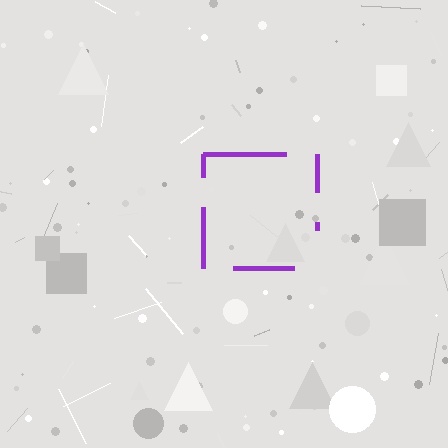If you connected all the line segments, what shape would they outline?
They would outline a square.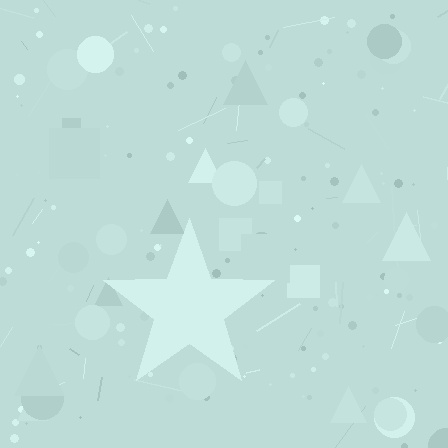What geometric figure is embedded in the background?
A star is embedded in the background.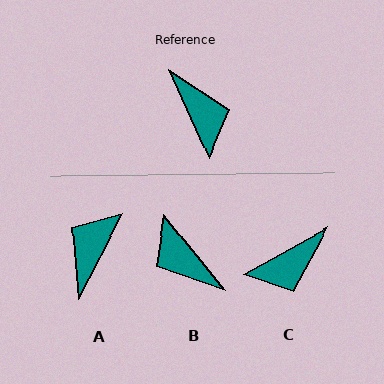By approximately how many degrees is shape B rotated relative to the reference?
Approximately 166 degrees clockwise.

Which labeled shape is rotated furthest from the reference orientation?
B, about 166 degrees away.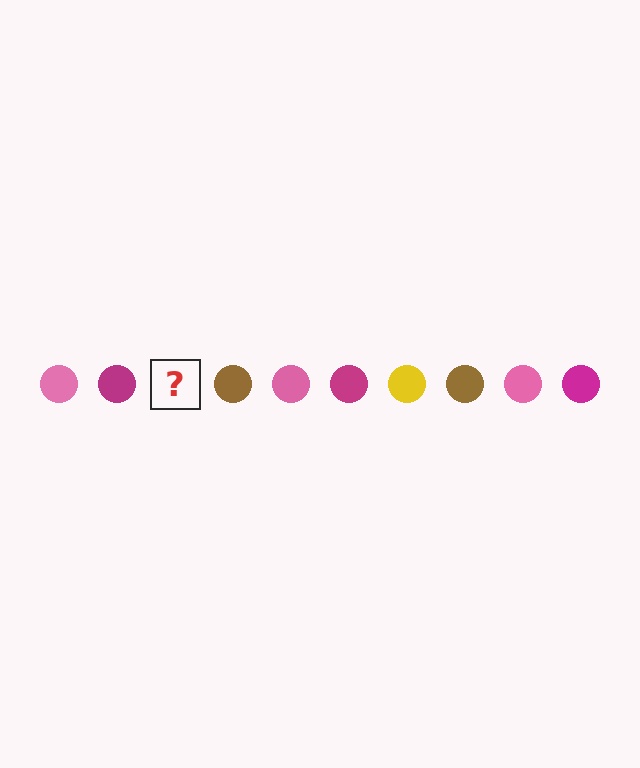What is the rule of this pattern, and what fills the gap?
The rule is that the pattern cycles through pink, magenta, yellow, brown circles. The gap should be filled with a yellow circle.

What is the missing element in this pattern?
The missing element is a yellow circle.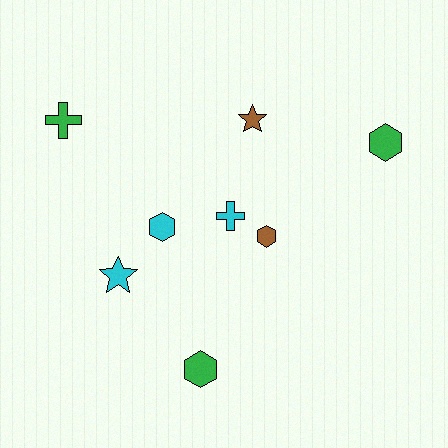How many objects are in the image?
There are 8 objects.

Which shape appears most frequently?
Hexagon, with 4 objects.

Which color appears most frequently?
Green, with 3 objects.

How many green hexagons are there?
There are 2 green hexagons.